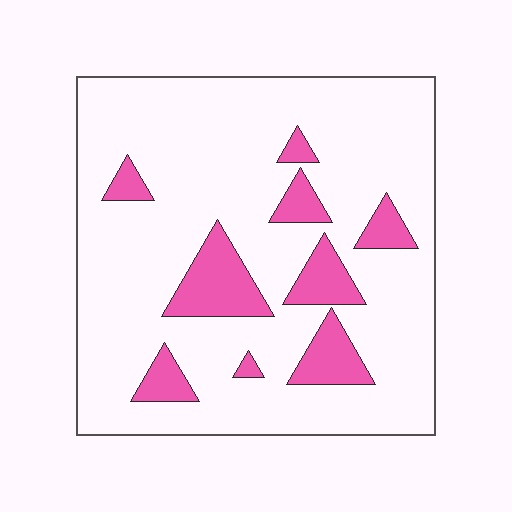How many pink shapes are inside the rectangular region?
9.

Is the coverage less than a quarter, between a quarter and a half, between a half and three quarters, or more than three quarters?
Less than a quarter.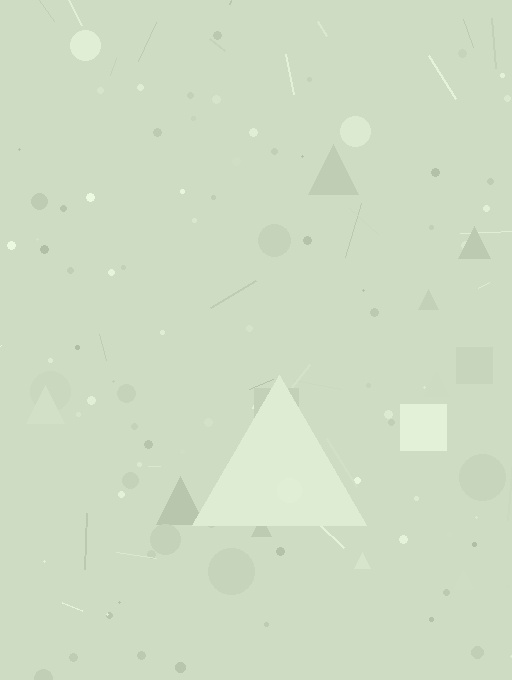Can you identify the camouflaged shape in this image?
The camouflaged shape is a triangle.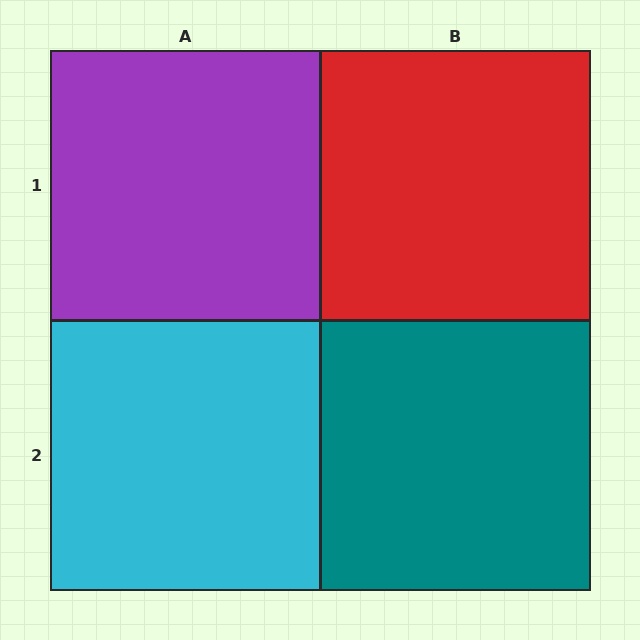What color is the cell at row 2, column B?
Teal.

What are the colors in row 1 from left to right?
Purple, red.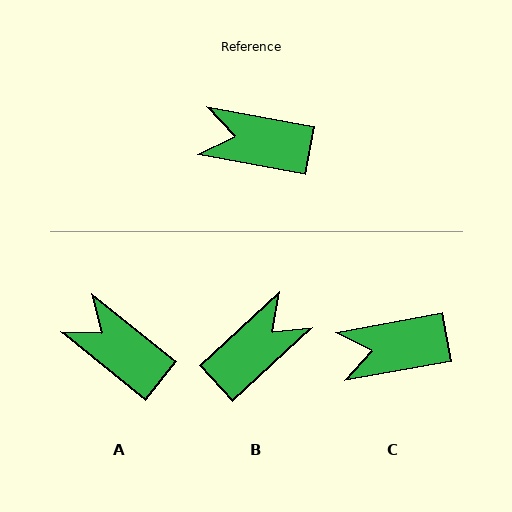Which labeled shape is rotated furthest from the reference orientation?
B, about 126 degrees away.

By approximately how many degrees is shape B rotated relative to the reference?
Approximately 126 degrees clockwise.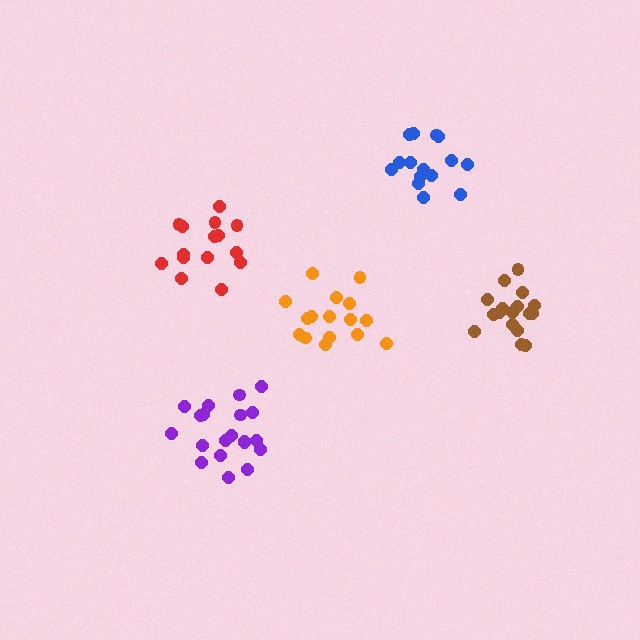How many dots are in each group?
Group 1: 15 dots, Group 2: 15 dots, Group 3: 20 dots, Group 4: 17 dots, Group 5: 17 dots (84 total).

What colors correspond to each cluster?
The clusters are colored: blue, red, purple, brown, orange.